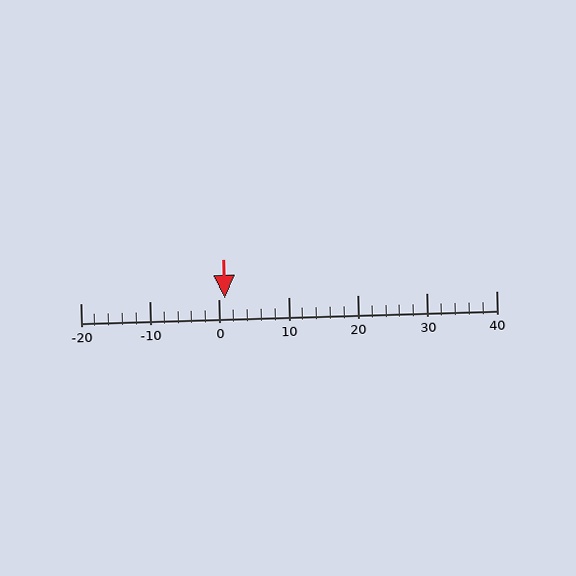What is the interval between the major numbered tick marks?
The major tick marks are spaced 10 units apart.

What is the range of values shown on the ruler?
The ruler shows values from -20 to 40.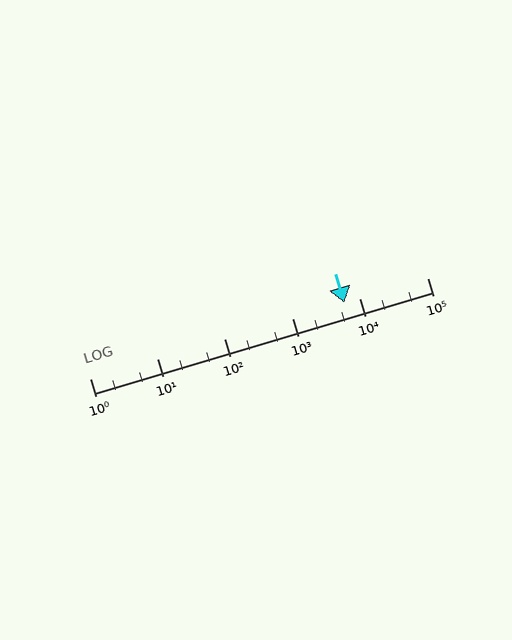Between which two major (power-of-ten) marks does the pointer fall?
The pointer is between 1000 and 10000.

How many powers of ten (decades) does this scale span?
The scale spans 5 decades, from 1 to 100000.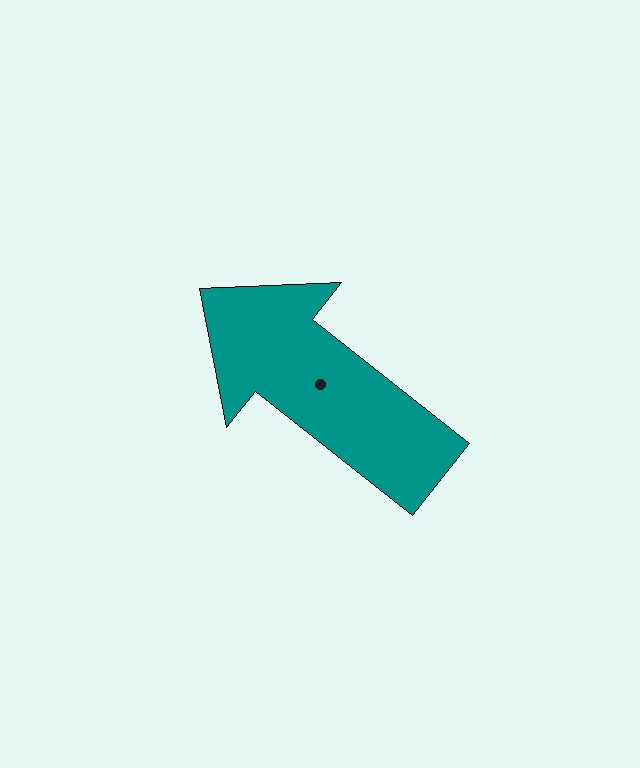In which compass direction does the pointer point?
Northwest.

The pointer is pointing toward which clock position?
Roughly 10 o'clock.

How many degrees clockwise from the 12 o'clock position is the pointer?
Approximately 308 degrees.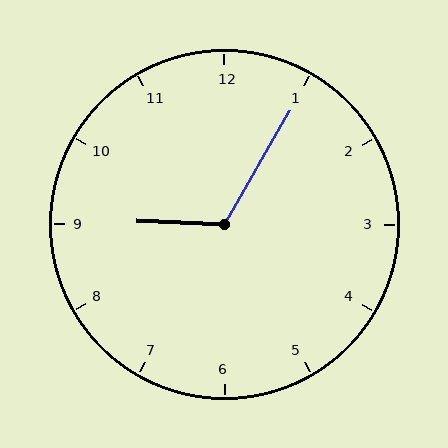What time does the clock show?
9:05.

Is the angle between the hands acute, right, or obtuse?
It is obtuse.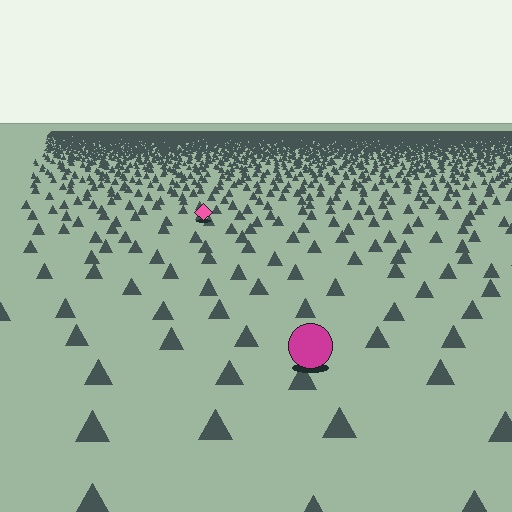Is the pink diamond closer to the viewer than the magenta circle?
No. The magenta circle is closer — you can tell from the texture gradient: the ground texture is coarser near it.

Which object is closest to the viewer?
The magenta circle is closest. The texture marks near it are larger and more spread out.